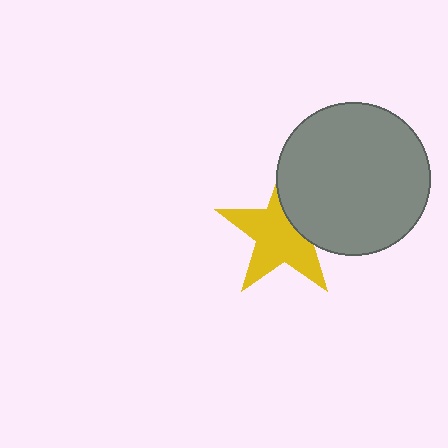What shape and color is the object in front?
The object in front is a gray circle.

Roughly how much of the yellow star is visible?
Most of it is visible (roughly 68%).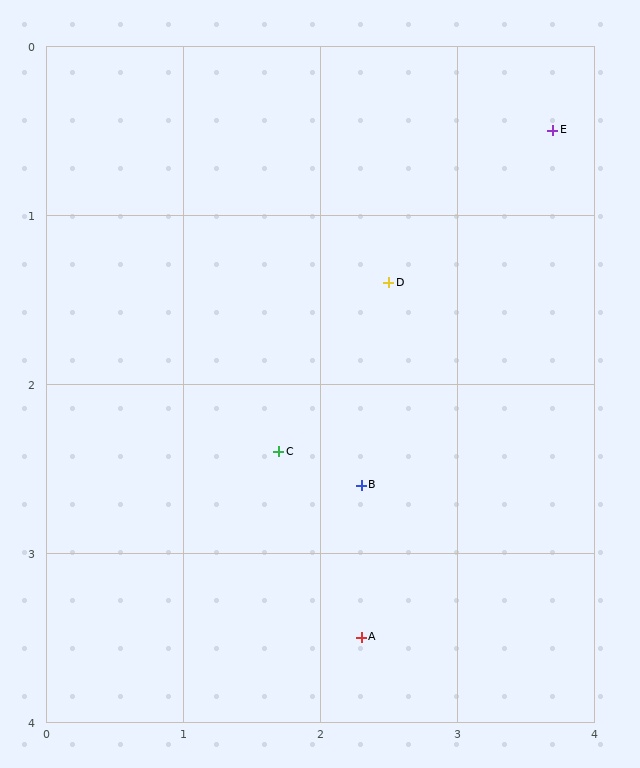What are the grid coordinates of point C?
Point C is at approximately (1.7, 2.4).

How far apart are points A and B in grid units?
Points A and B are about 0.9 grid units apart.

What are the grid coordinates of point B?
Point B is at approximately (2.3, 2.6).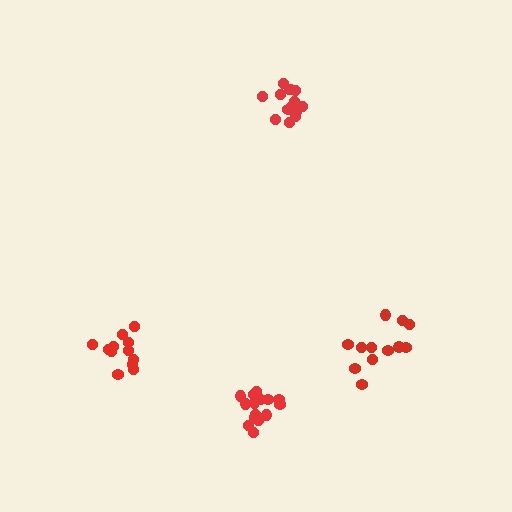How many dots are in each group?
Group 1: 15 dots, Group 2: 15 dots, Group 3: 12 dots, Group 4: 12 dots (54 total).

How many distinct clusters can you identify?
There are 4 distinct clusters.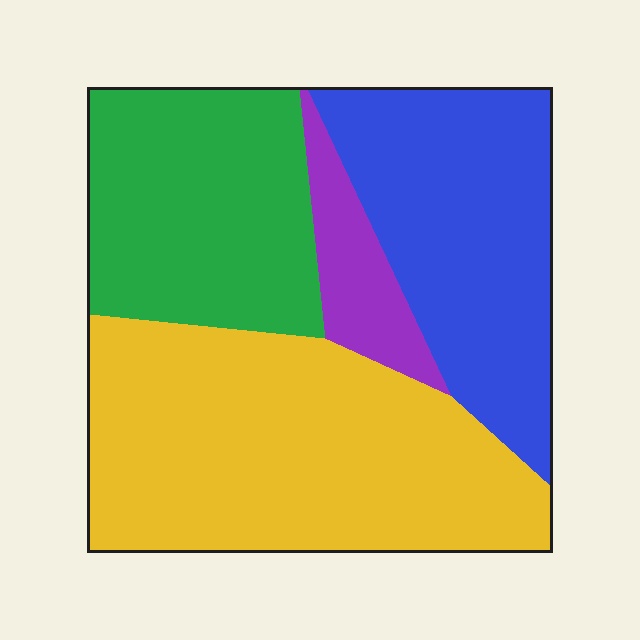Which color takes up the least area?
Purple, at roughly 5%.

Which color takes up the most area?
Yellow, at roughly 40%.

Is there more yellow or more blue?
Yellow.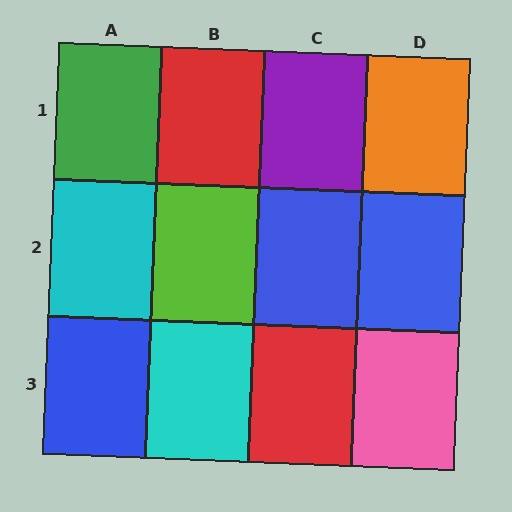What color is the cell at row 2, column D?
Blue.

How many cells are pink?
1 cell is pink.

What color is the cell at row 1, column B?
Red.